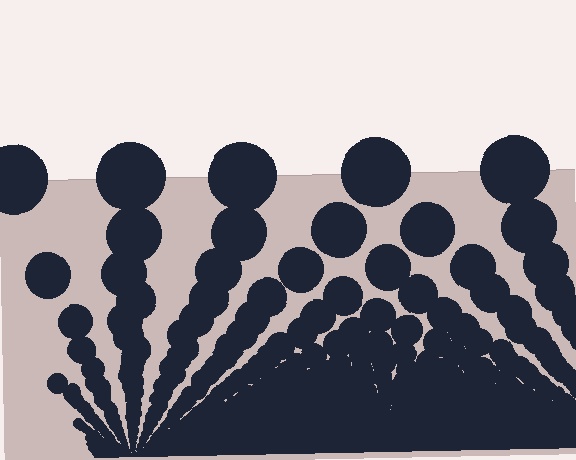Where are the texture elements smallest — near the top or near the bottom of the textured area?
Near the bottom.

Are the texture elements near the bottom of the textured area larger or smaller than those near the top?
Smaller. The gradient is inverted — elements near the bottom are smaller and denser.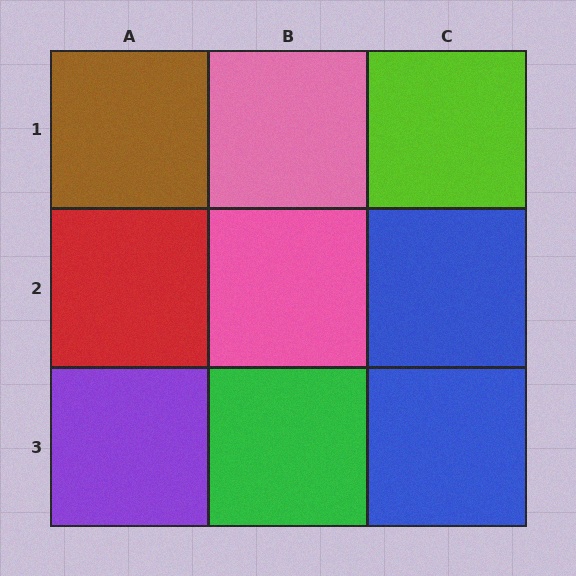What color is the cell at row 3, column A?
Purple.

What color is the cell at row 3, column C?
Blue.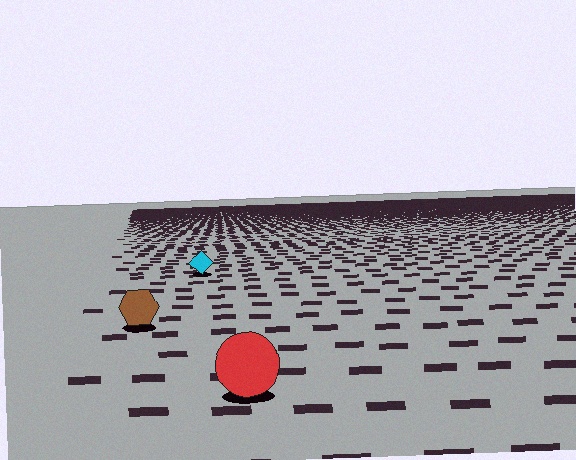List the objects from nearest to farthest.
From nearest to farthest: the red circle, the brown hexagon, the cyan diamond.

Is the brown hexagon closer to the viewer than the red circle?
No. The red circle is closer — you can tell from the texture gradient: the ground texture is coarser near it.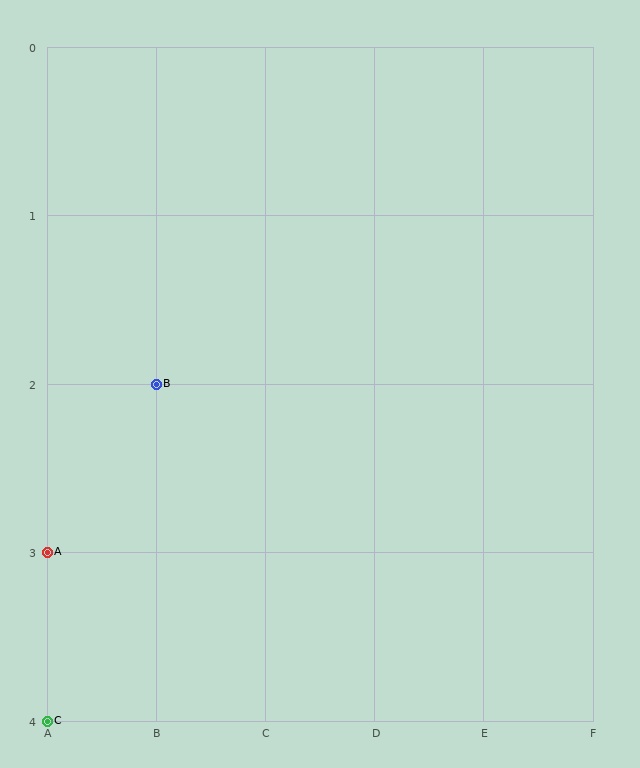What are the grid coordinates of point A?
Point A is at grid coordinates (A, 3).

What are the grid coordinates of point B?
Point B is at grid coordinates (B, 2).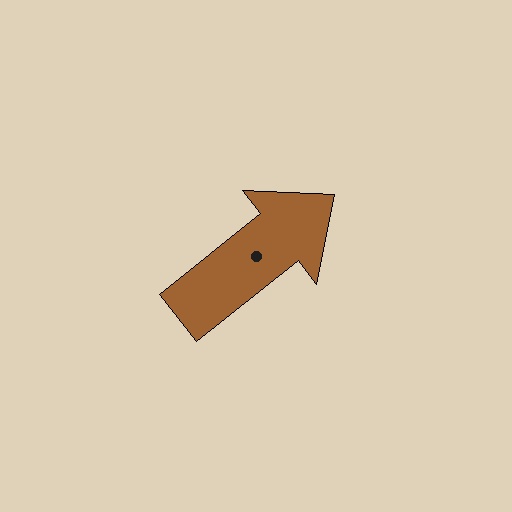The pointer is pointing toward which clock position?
Roughly 2 o'clock.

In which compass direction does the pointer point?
Northeast.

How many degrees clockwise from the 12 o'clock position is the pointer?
Approximately 52 degrees.